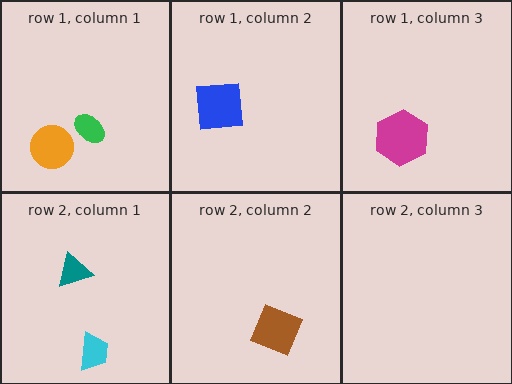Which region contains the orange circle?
The row 1, column 1 region.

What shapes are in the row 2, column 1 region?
The cyan trapezoid, the teal triangle.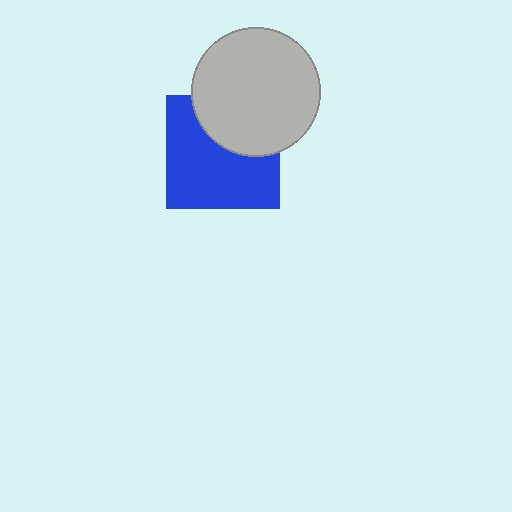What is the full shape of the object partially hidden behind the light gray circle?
The partially hidden object is a blue square.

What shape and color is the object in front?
The object in front is a light gray circle.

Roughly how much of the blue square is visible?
Most of it is visible (roughly 65%).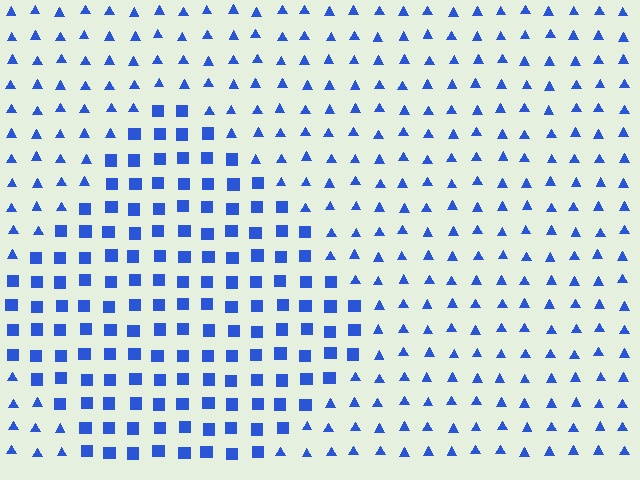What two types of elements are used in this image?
The image uses squares inside the diamond region and triangles outside it.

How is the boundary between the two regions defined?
The boundary is defined by a change in element shape: squares inside vs. triangles outside. All elements share the same color and spacing.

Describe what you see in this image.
The image is filled with small blue elements arranged in a uniform grid. A diamond-shaped region contains squares, while the surrounding area contains triangles. The boundary is defined purely by the change in element shape.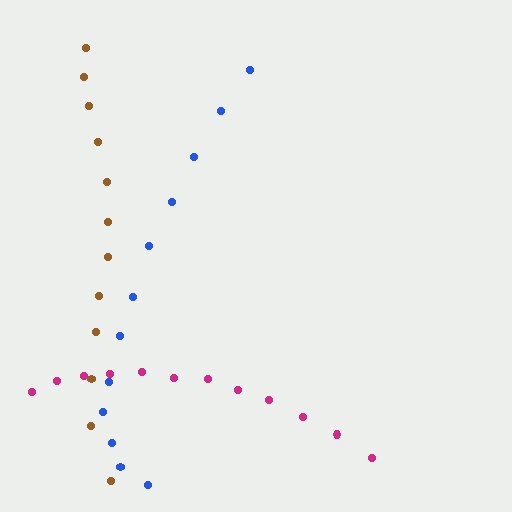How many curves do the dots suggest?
There are 3 distinct paths.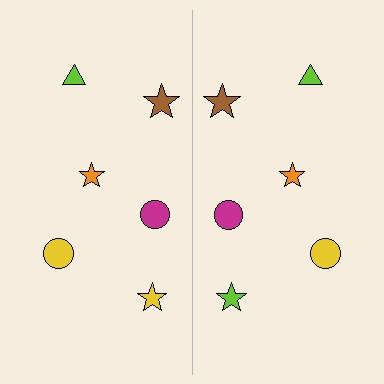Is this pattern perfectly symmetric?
No, the pattern is not perfectly symmetric. The lime star on the right side breaks the symmetry — its mirror counterpart is yellow.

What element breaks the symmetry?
The lime star on the right side breaks the symmetry — its mirror counterpart is yellow.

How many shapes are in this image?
There are 12 shapes in this image.